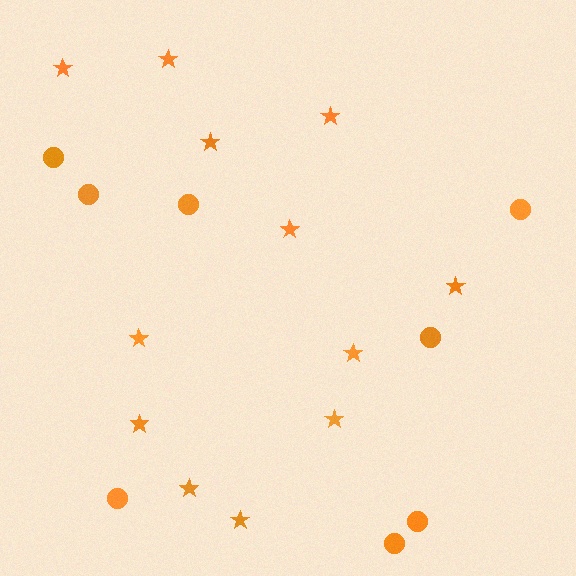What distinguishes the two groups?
There are 2 groups: one group of stars (12) and one group of circles (8).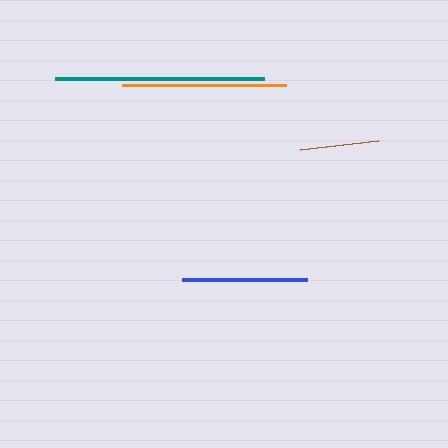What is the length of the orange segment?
The orange segment is approximately 164 pixels long.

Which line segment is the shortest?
The brown line is the shortest at approximately 78 pixels.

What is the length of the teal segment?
The teal segment is approximately 209 pixels long.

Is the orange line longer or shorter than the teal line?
The teal line is longer than the orange line.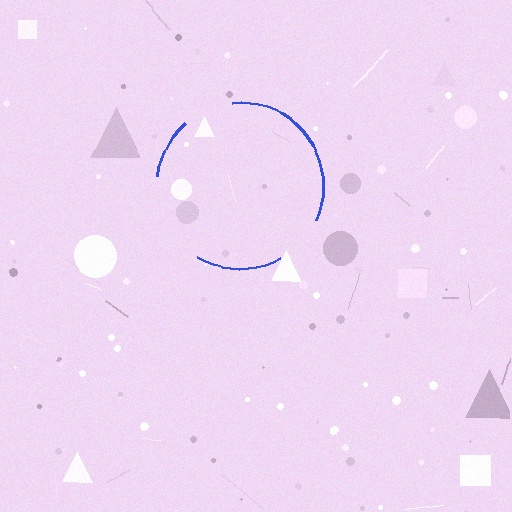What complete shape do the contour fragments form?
The contour fragments form a circle.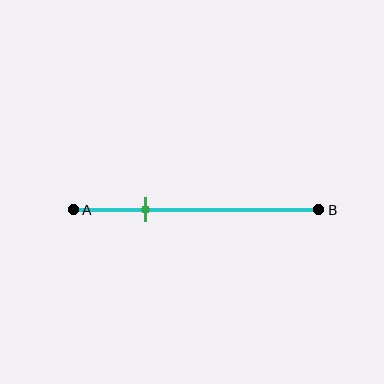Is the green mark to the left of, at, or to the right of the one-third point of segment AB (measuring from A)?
The green mark is to the left of the one-third point of segment AB.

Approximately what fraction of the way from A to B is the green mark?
The green mark is approximately 30% of the way from A to B.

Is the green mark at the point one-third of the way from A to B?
No, the mark is at about 30% from A, not at the 33% one-third point.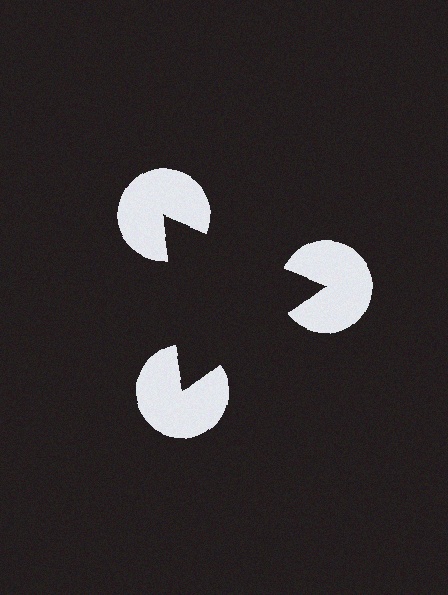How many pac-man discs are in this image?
There are 3 — one at each vertex of the illusory triangle.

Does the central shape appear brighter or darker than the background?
It typically appears slightly darker than the background, even though no actual brightness change is drawn.